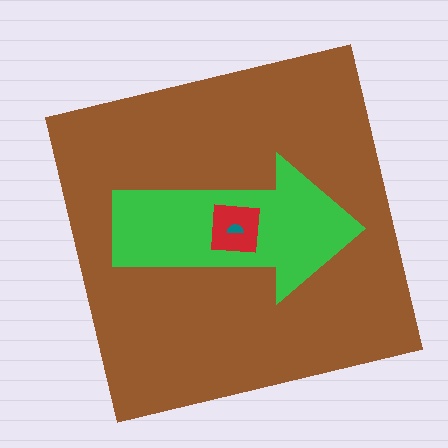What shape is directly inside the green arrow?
The red square.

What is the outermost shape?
The brown square.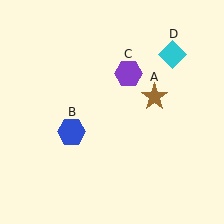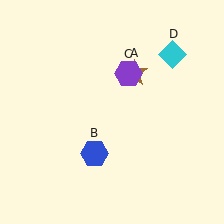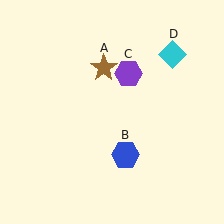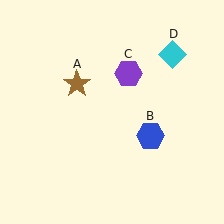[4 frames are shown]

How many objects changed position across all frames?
2 objects changed position: brown star (object A), blue hexagon (object B).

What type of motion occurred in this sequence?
The brown star (object A), blue hexagon (object B) rotated counterclockwise around the center of the scene.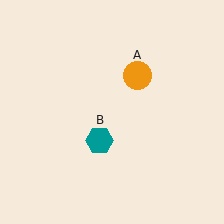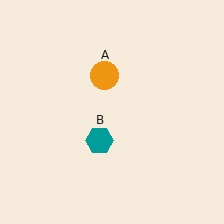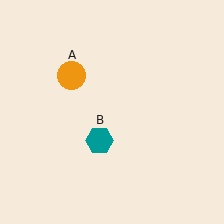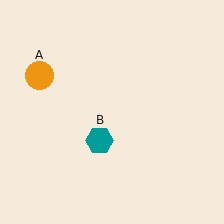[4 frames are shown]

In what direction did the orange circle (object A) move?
The orange circle (object A) moved left.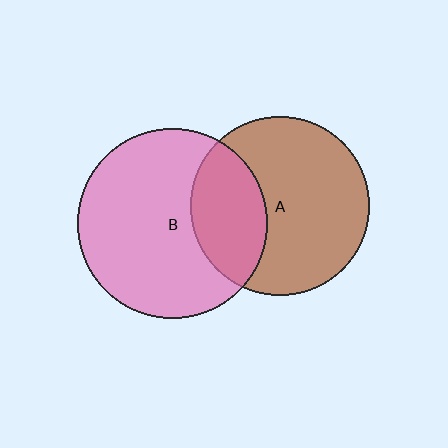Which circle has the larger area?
Circle B (pink).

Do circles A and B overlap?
Yes.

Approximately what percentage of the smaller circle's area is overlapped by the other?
Approximately 30%.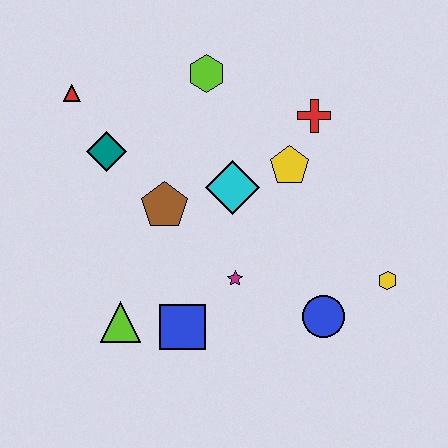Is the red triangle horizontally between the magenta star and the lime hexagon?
No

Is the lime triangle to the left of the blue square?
Yes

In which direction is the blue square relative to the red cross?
The blue square is below the red cross.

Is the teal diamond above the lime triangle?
Yes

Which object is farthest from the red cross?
The lime triangle is farthest from the red cross.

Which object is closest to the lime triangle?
The blue square is closest to the lime triangle.